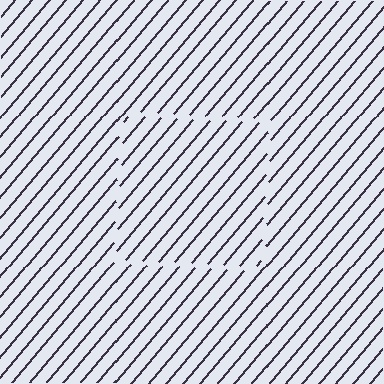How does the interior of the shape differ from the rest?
The interior of the shape contains the same grating, shifted by half a period — the contour is defined by the phase discontinuity where line-ends from the inner and outer gratings abut.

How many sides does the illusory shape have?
4 sides — the line-ends trace a square.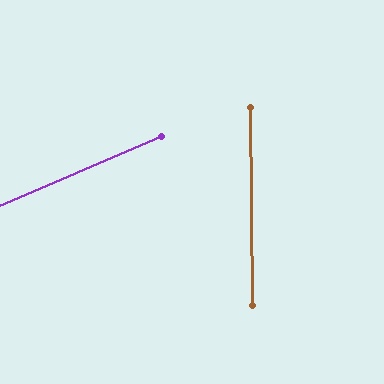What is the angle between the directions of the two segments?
Approximately 67 degrees.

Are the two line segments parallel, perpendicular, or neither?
Neither parallel nor perpendicular — they differ by about 67°.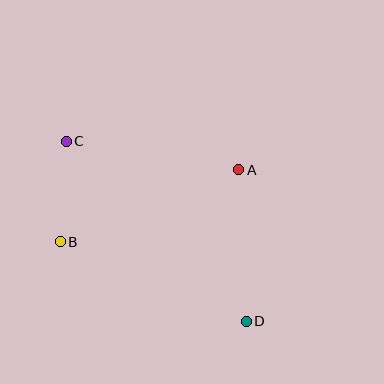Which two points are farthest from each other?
Points C and D are farthest from each other.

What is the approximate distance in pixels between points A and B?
The distance between A and B is approximately 193 pixels.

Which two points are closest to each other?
Points B and C are closest to each other.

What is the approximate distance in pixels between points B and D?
The distance between B and D is approximately 203 pixels.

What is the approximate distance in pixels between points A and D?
The distance between A and D is approximately 152 pixels.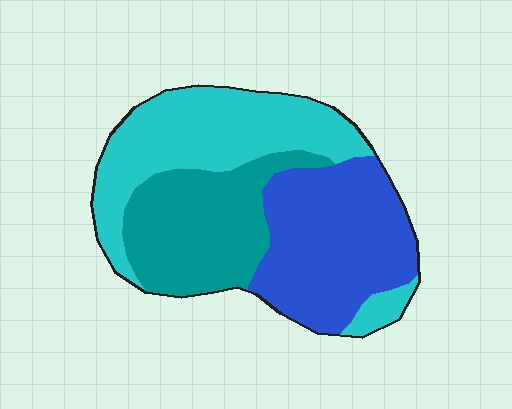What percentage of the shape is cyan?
Cyan takes up between a quarter and a half of the shape.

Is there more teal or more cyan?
Cyan.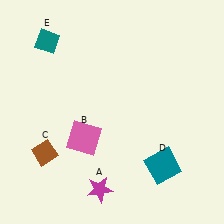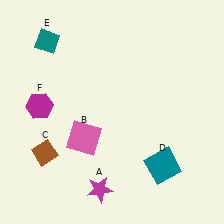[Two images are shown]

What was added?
A magenta hexagon (F) was added in Image 2.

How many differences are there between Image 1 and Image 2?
There is 1 difference between the two images.